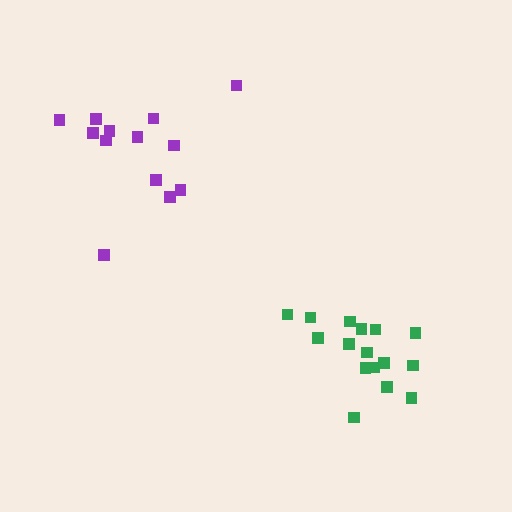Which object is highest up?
The purple cluster is topmost.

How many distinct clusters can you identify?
There are 2 distinct clusters.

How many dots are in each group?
Group 1: 13 dots, Group 2: 16 dots (29 total).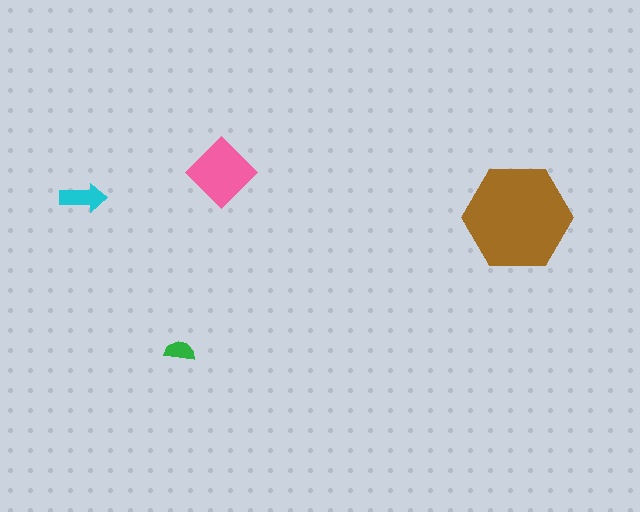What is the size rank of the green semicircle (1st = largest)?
4th.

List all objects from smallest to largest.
The green semicircle, the cyan arrow, the pink diamond, the brown hexagon.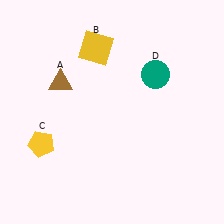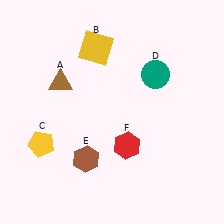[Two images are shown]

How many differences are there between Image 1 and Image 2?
There are 2 differences between the two images.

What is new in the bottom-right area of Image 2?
A red hexagon (F) was added in the bottom-right area of Image 2.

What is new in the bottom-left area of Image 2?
A brown hexagon (E) was added in the bottom-left area of Image 2.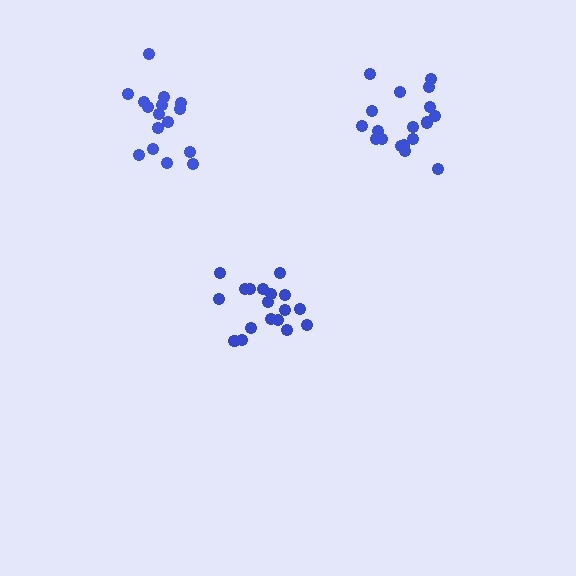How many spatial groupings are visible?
There are 3 spatial groupings.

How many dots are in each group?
Group 1: 18 dots, Group 2: 18 dots, Group 3: 16 dots (52 total).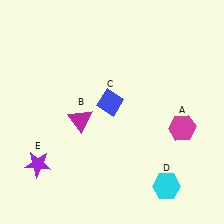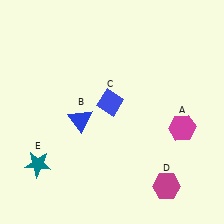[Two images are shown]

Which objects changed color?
B changed from magenta to blue. D changed from cyan to magenta. E changed from purple to teal.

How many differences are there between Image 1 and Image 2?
There are 3 differences between the two images.